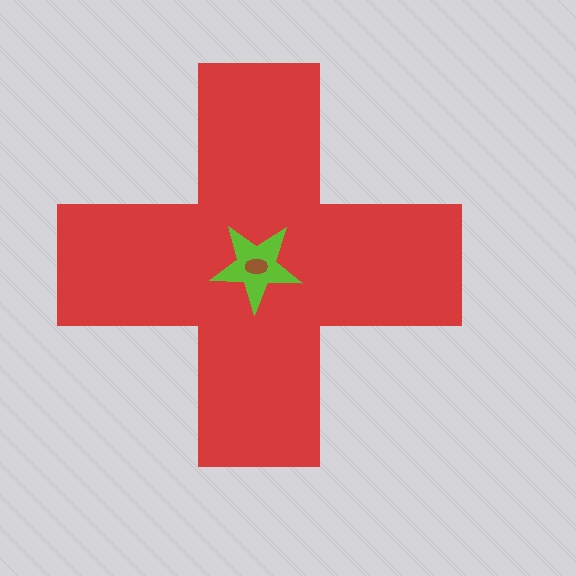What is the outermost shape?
The red cross.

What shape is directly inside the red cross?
The lime star.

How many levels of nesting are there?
3.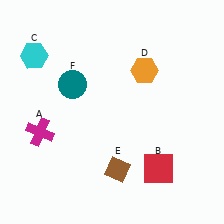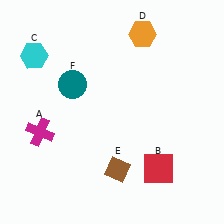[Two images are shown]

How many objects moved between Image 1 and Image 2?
1 object moved between the two images.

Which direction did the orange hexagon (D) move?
The orange hexagon (D) moved up.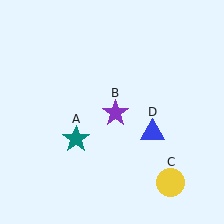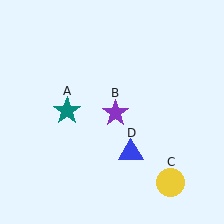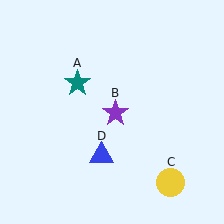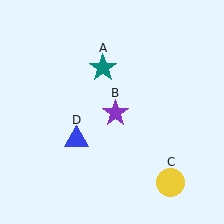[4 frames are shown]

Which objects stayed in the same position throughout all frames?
Purple star (object B) and yellow circle (object C) remained stationary.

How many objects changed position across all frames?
2 objects changed position: teal star (object A), blue triangle (object D).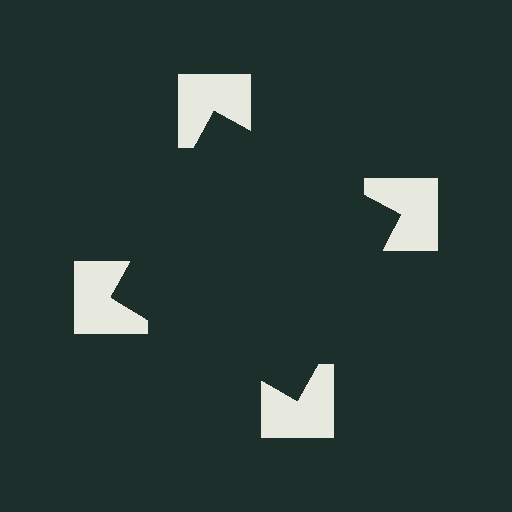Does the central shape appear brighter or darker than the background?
It typically appears slightly darker than the background, even though no actual brightness change is drawn.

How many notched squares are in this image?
There are 4 — one at each vertex of the illusory square.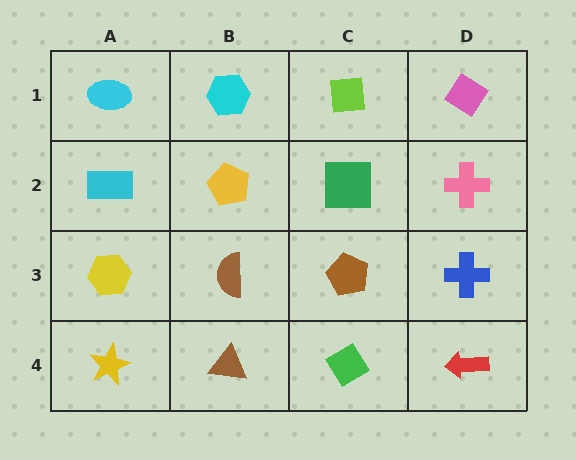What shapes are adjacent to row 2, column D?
A pink diamond (row 1, column D), a blue cross (row 3, column D), a green square (row 2, column C).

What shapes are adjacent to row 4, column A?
A yellow hexagon (row 3, column A), a brown triangle (row 4, column B).